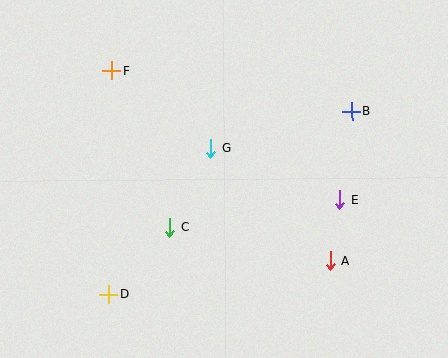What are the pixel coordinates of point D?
Point D is at (109, 294).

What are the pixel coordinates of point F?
Point F is at (112, 71).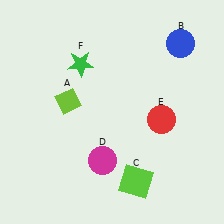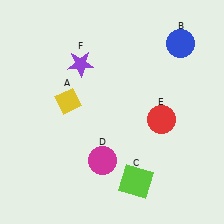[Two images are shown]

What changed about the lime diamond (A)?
In Image 1, A is lime. In Image 2, it changed to yellow.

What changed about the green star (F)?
In Image 1, F is green. In Image 2, it changed to purple.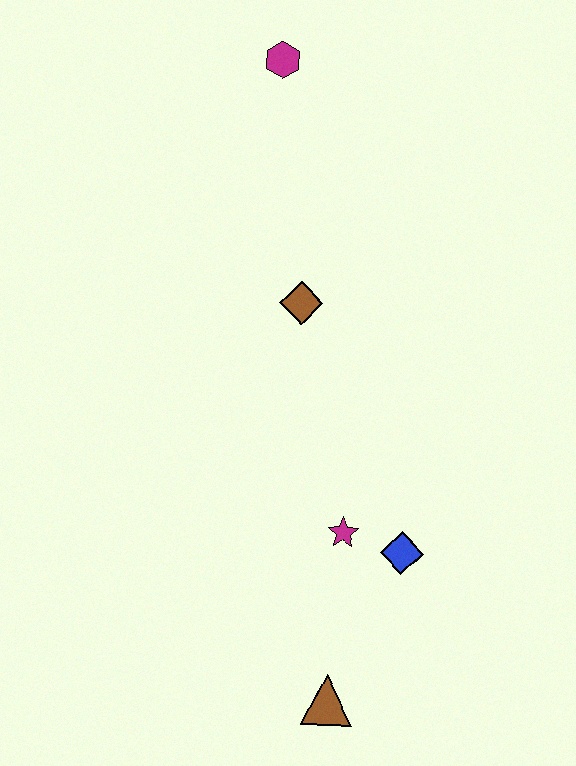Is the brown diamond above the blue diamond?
Yes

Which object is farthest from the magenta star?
The magenta hexagon is farthest from the magenta star.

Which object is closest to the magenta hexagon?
The brown diamond is closest to the magenta hexagon.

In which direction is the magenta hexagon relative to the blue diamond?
The magenta hexagon is above the blue diamond.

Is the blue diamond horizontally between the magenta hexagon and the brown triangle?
No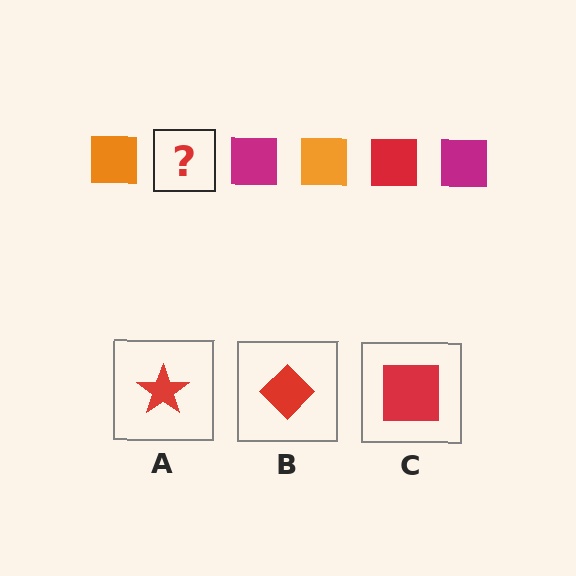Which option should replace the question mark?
Option C.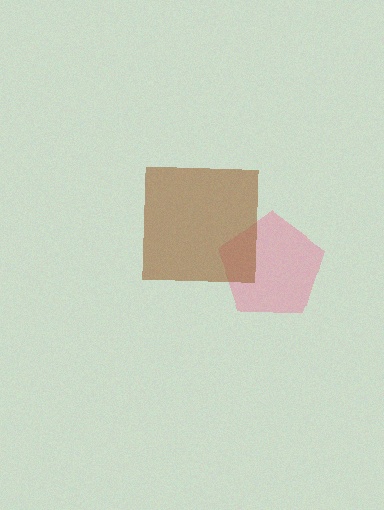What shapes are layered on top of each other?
The layered shapes are: a pink pentagon, a brown square.